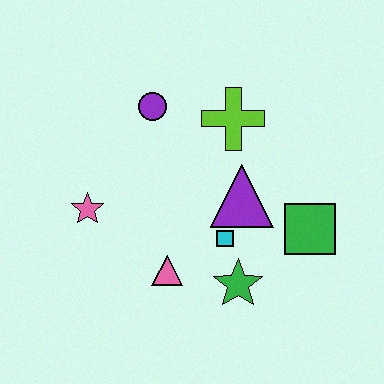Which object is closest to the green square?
The purple triangle is closest to the green square.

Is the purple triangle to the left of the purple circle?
No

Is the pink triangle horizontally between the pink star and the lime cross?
Yes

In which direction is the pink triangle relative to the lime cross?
The pink triangle is below the lime cross.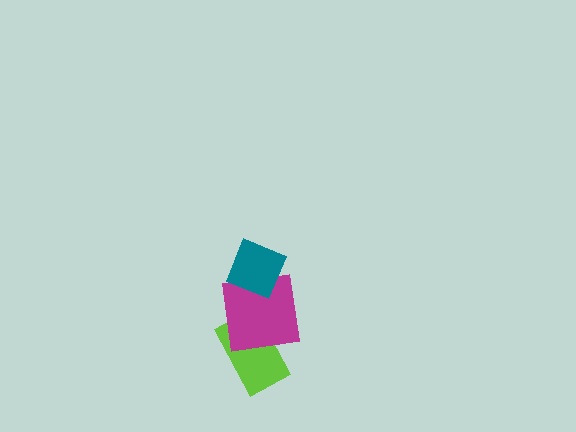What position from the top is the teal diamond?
The teal diamond is 1st from the top.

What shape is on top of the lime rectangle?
The magenta square is on top of the lime rectangle.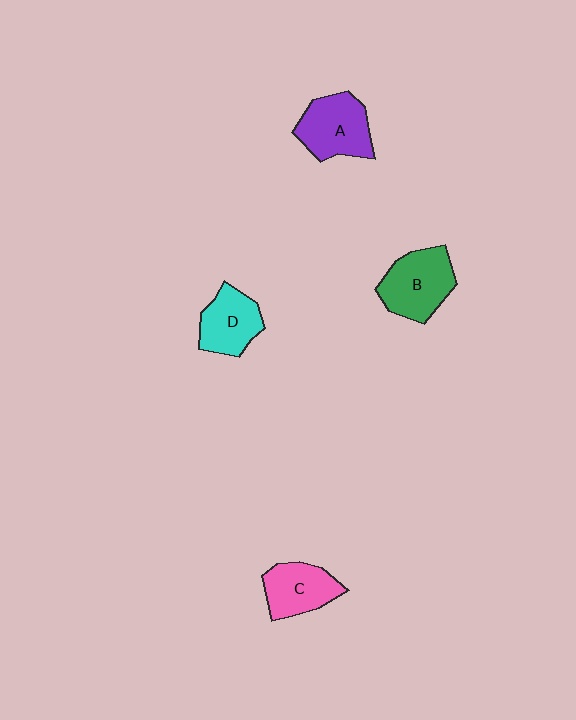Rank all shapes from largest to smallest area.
From largest to smallest: B (green), A (purple), C (pink), D (cyan).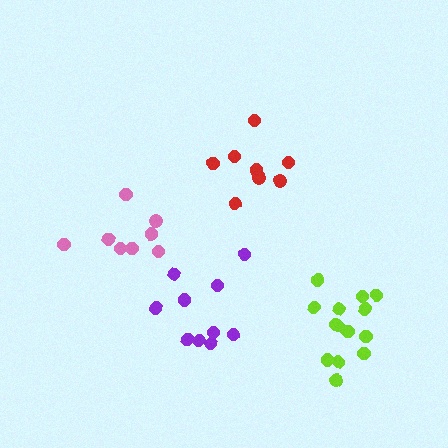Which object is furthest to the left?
The pink cluster is leftmost.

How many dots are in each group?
Group 1: 8 dots, Group 2: 10 dots, Group 3: 14 dots, Group 4: 8 dots (40 total).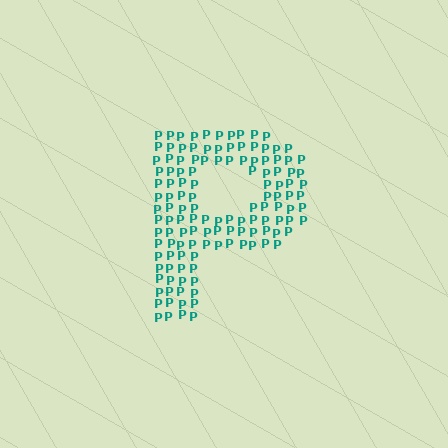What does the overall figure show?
The overall figure shows the letter P.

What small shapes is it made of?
It is made of small letter P's.